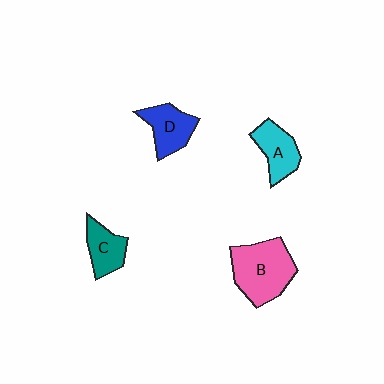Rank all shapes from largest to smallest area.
From largest to smallest: B (pink), D (blue), A (cyan), C (teal).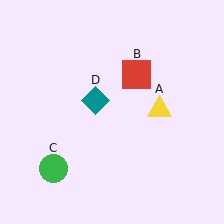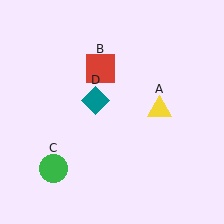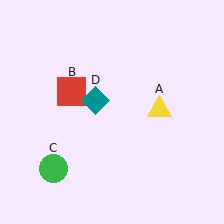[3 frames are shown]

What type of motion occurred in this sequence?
The red square (object B) rotated counterclockwise around the center of the scene.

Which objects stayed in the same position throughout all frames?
Yellow triangle (object A) and green circle (object C) and teal diamond (object D) remained stationary.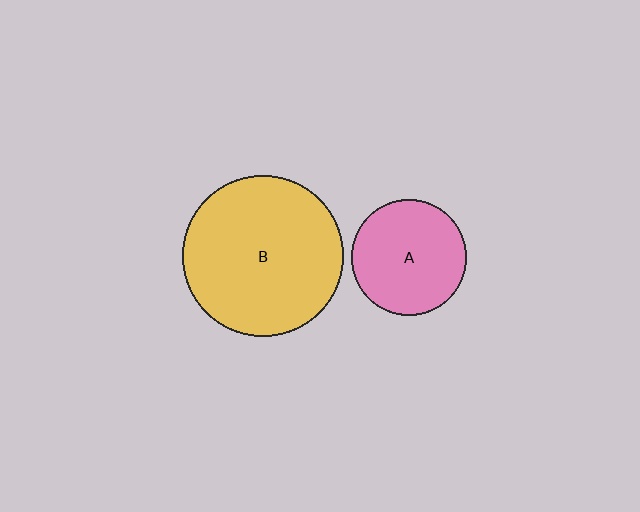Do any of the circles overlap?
No, none of the circles overlap.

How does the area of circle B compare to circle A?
Approximately 1.9 times.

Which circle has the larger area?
Circle B (yellow).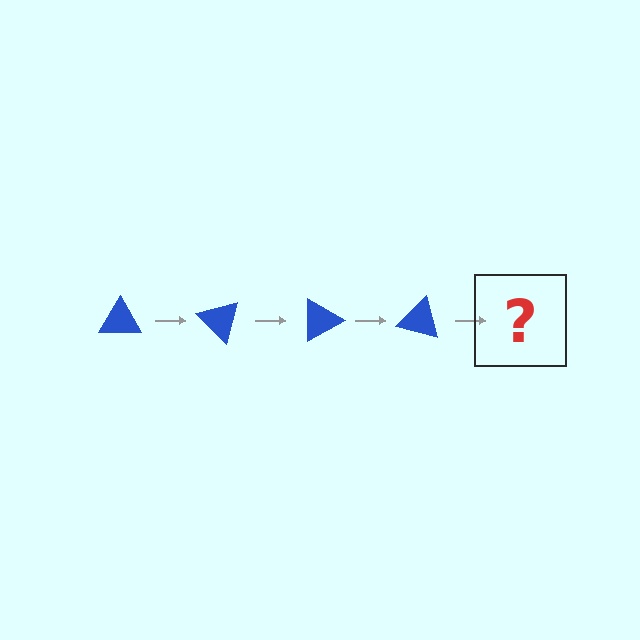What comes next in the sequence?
The next element should be a blue triangle rotated 180 degrees.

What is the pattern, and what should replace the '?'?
The pattern is that the triangle rotates 45 degrees each step. The '?' should be a blue triangle rotated 180 degrees.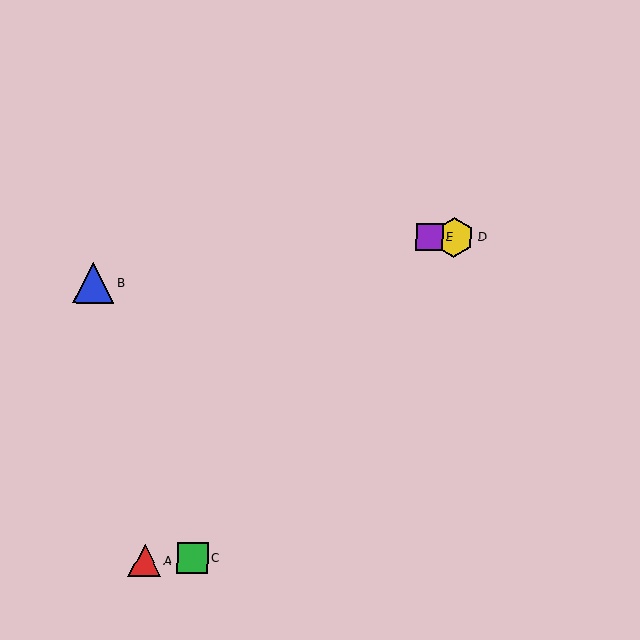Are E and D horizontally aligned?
Yes, both are at y≈237.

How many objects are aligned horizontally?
2 objects (D, E) are aligned horizontally.